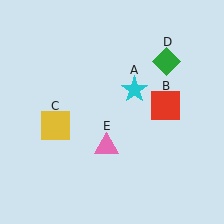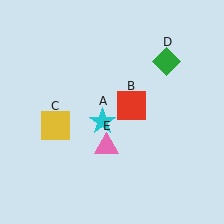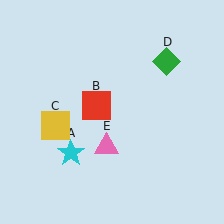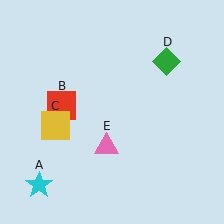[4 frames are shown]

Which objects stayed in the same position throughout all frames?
Yellow square (object C) and green diamond (object D) and pink triangle (object E) remained stationary.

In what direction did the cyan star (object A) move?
The cyan star (object A) moved down and to the left.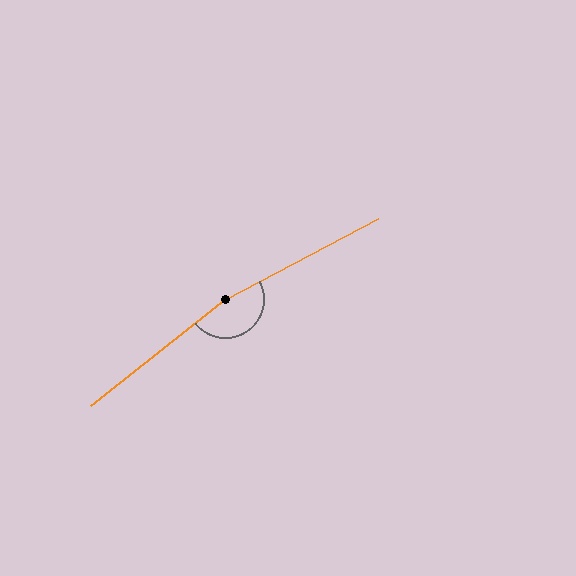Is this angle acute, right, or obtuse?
It is obtuse.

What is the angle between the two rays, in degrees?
Approximately 169 degrees.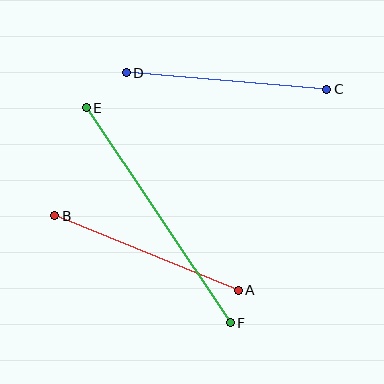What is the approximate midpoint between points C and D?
The midpoint is at approximately (226, 81) pixels.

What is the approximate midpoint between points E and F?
The midpoint is at approximately (158, 215) pixels.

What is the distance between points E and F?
The distance is approximately 259 pixels.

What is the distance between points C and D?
The distance is approximately 201 pixels.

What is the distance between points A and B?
The distance is approximately 198 pixels.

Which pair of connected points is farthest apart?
Points E and F are farthest apart.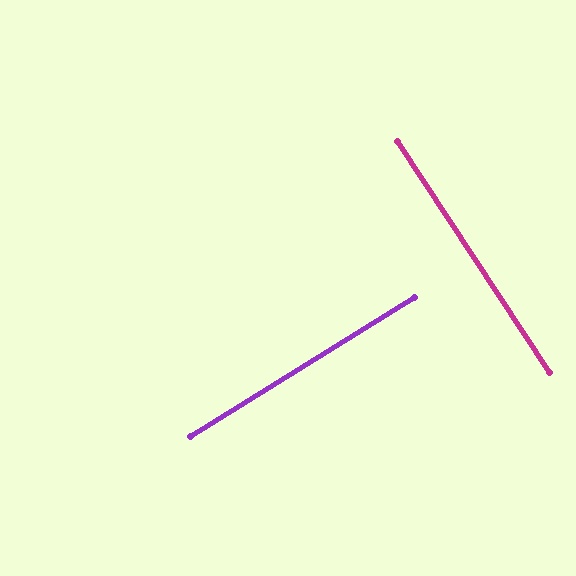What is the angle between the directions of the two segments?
Approximately 88 degrees.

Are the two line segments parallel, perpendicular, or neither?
Perpendicular — they meet at approximately 88°.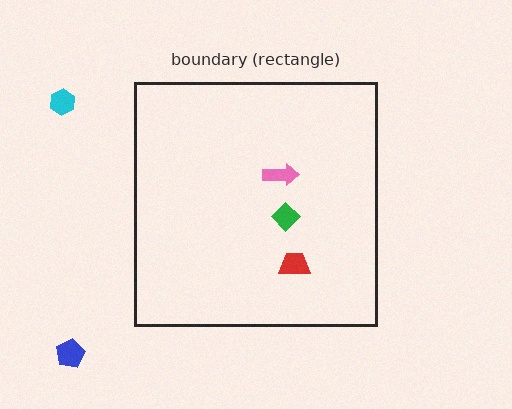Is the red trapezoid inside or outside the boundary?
Inside.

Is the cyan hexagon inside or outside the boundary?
Outside.